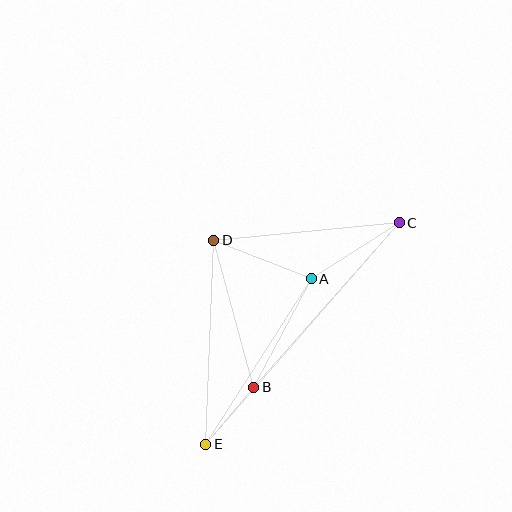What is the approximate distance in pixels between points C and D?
The distance between C and D is approximately 186 pixels.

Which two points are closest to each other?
Points B and E are closest to each other.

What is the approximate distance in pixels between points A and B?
The distance between A and B is approximately 123 pixels.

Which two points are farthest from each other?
Points C and E are farthest from each other.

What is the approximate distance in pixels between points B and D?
The distance between B and D is approximately 152 pixels.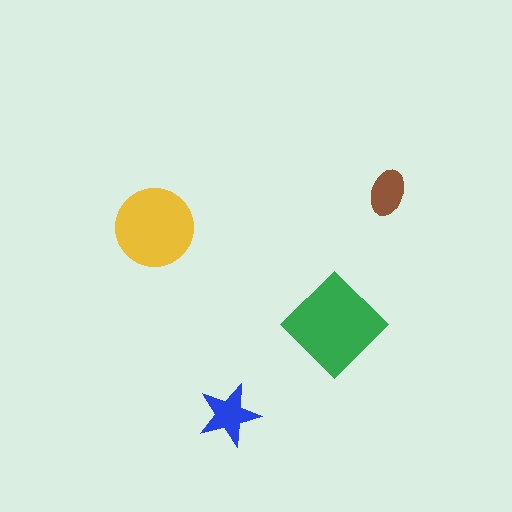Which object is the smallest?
The brown ellipse.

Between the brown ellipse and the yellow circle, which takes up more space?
The yellow circle.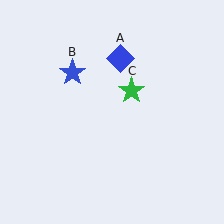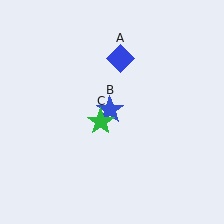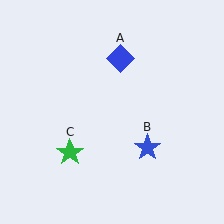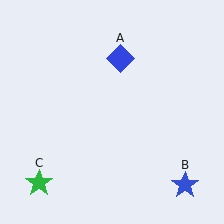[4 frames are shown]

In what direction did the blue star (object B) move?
The blue star (object B) moved down and to the right.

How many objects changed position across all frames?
2 objects changed position: blue star (object B), green star (object C).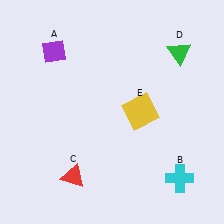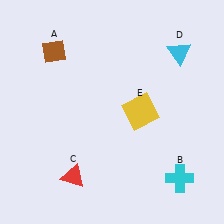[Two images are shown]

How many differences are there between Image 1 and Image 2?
There are 2 differences between the two images.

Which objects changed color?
A changed from purple to brown. D changed from green to cyan.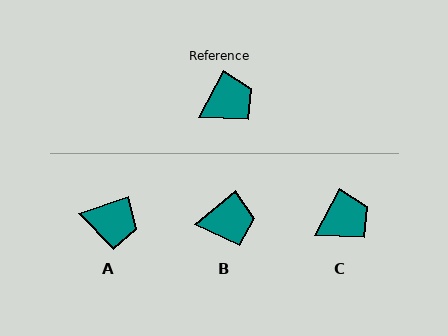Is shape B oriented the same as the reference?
No, it is off by about 23 degrees.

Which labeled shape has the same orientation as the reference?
C.